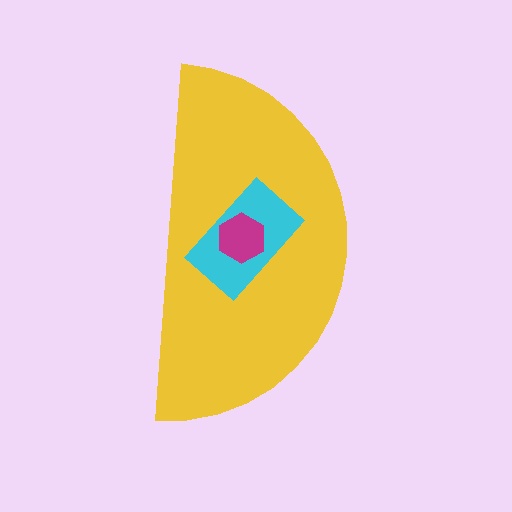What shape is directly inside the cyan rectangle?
The magenta hexagon.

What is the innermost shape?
The magenta hexagon.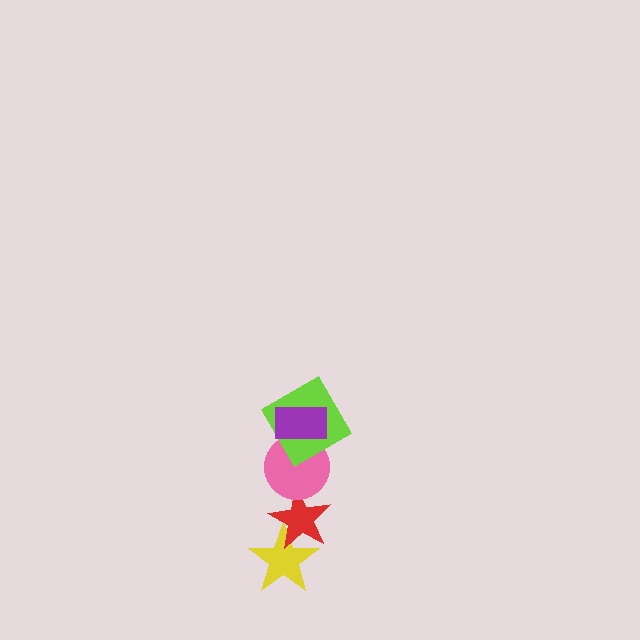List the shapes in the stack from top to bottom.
From top to bottom: the purple rectangle, the lime diamond, the pink circle, the red star, the yellow star.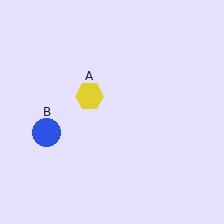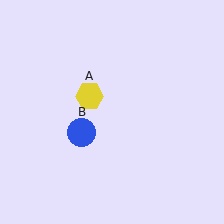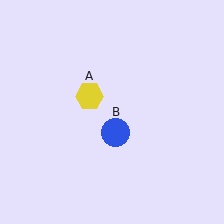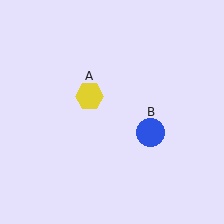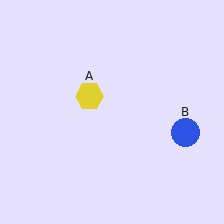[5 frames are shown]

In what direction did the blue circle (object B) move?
The blue circle (object B) moved right.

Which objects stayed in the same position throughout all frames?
Yellow hexagon (object A) remained stationary.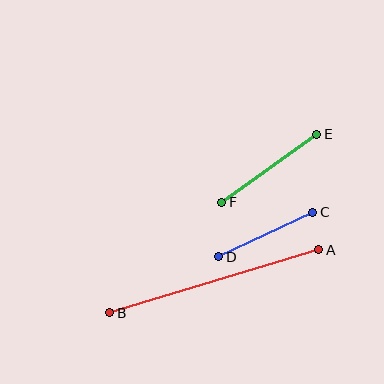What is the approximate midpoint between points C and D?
The midpoint is at approximately (266, 235) pixels.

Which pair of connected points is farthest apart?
Points A and B are farthest apart.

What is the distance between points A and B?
The distance is approximately 219 pixels.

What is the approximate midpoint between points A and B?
The midpoint is at approximately (214, 281) pixels.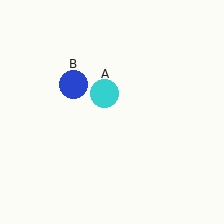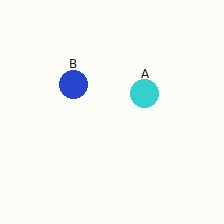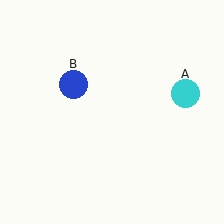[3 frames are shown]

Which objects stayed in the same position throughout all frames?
Blue circle (object B) remained stationary.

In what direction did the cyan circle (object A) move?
The cyan circle (object A) moved right.